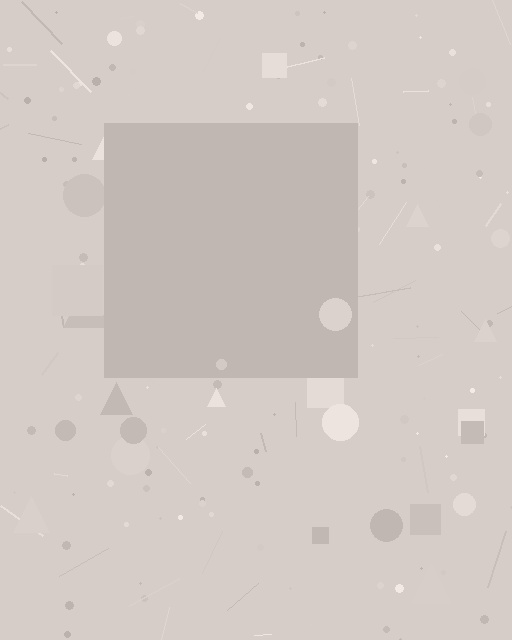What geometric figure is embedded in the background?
A square is embedded in the background.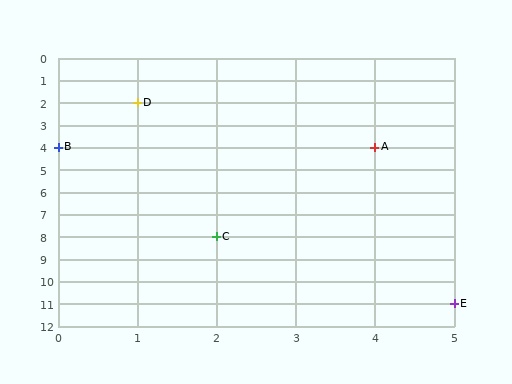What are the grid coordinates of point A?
Point A is at grid coordinates (4, 4).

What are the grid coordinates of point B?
Point B is at grid coordinates (0, 4).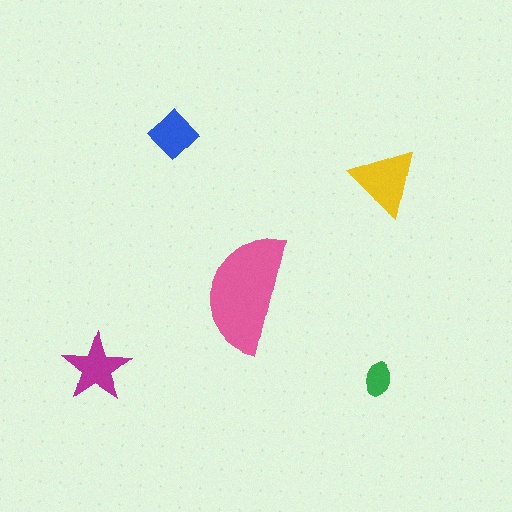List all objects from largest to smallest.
The pink semicircle, the yellow triangle, the magenta star, the blue diamond, the green ellipse.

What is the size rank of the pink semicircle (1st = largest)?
1st.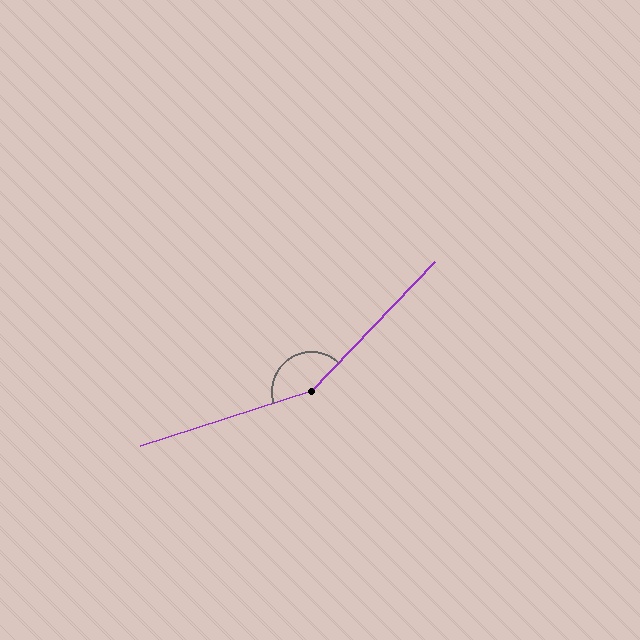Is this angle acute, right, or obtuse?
It is obtuse.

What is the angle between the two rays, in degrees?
Approximately 151 degrees.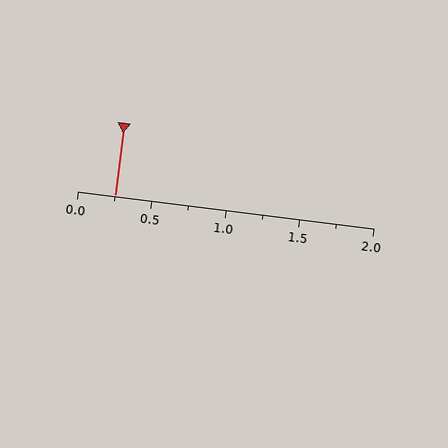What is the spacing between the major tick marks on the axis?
The major ticks are spaced 0.5 apart.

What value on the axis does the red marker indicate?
The marker indicates approximately 0.25.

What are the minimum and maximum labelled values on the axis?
The axis runs from 0.0 to 2.0.